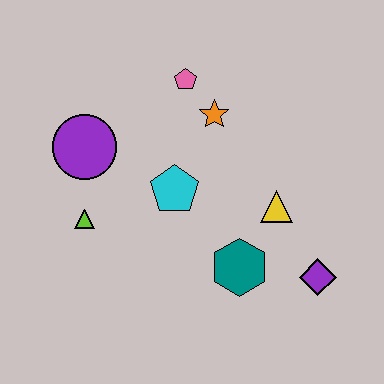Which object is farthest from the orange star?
The purple diamond is farthest from the orange star.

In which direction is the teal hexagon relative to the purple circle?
The teal hexagon is to the right of the purple circle.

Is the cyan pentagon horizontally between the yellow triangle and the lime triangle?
Yes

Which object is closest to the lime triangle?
The purple circle is closest to the lime triangle.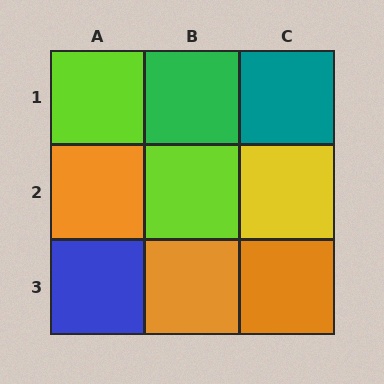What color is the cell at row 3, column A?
Blue.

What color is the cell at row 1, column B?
Green.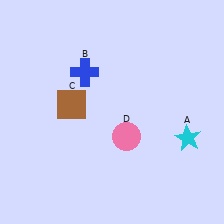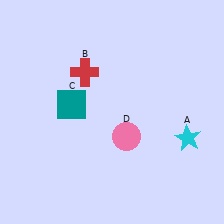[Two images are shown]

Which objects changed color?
B changed from blue to red. C changed from brown to teal.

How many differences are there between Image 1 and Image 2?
There are 2 differences between the two images.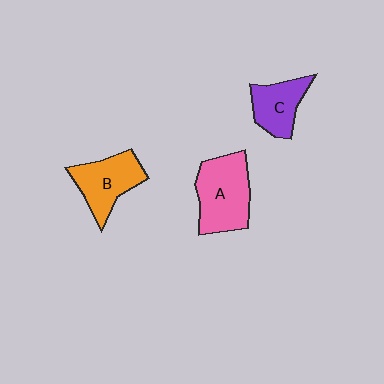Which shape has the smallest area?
Shape C (purple).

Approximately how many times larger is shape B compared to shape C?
Approximately 1.2 times.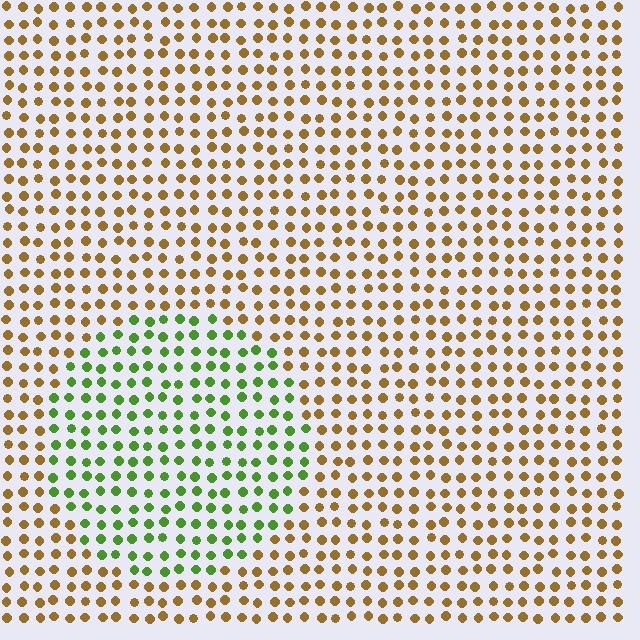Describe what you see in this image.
The image is filled with small brown elements in a uniform arrangement. A circle-shaped region is visible where the elements are tinted to a slightly different hue, forming a subtle color boundary.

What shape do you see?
I see a circle.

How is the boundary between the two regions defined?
The boundary is defined purely by a slight shift in hue (about 64 degrees). Spacing, size, and orientation are identical on both sides.